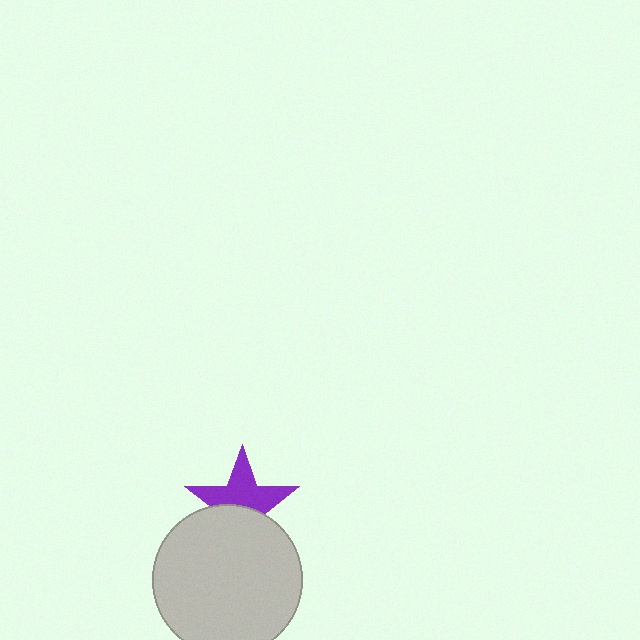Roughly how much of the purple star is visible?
About half of it is visible (roughly 57%).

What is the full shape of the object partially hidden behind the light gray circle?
The partially hidden object is a purple star.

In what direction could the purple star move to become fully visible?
The purple star could move up. That would shift it out from behind the light gray circle entirely.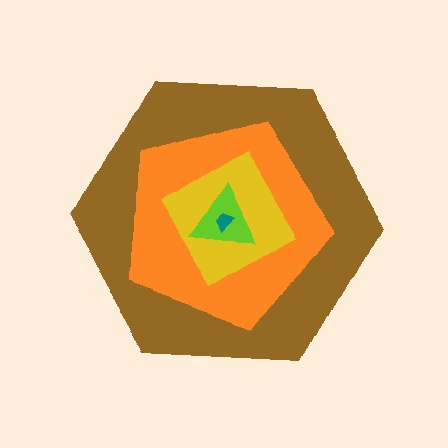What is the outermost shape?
The brown hexagon.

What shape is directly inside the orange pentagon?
The yellow diamond.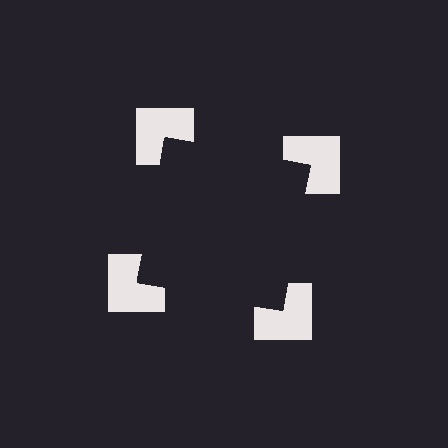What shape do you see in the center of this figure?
An illusory square — its edges are inferred from the aligned wedge cuts in the notched squares, not physically drawn.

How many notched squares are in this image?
There are 4 — one at each vertex of the illusory square.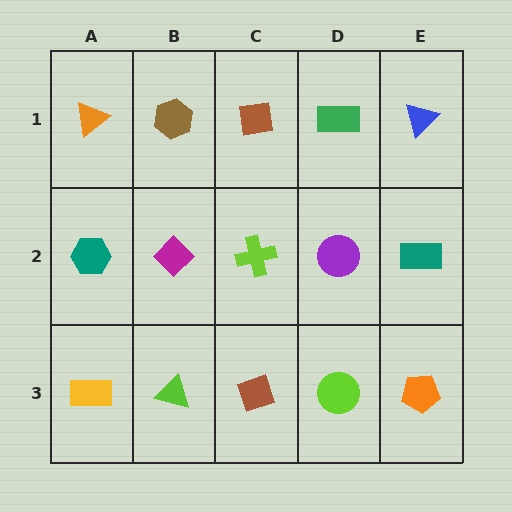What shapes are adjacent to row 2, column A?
An orange triangle (row 1, column A), a yellow rectangle (row 3, column A), a magenta diamond (row 2, column B).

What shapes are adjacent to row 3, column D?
A purple circle (row 2, column D), a brown diamond (row 3, column C), an orange pentagon (row 3, column E).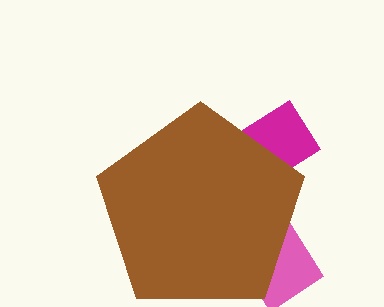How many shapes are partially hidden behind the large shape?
4 shapes are partially hidden.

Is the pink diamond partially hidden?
Yes, the pink diamond is partially hidden behind the brown pentagon.